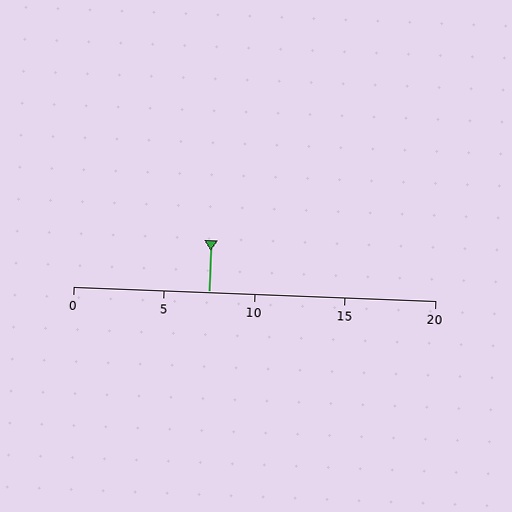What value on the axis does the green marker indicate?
The marker indicates approximately 7.5.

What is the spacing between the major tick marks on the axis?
The major ticks are spaced 5 apart.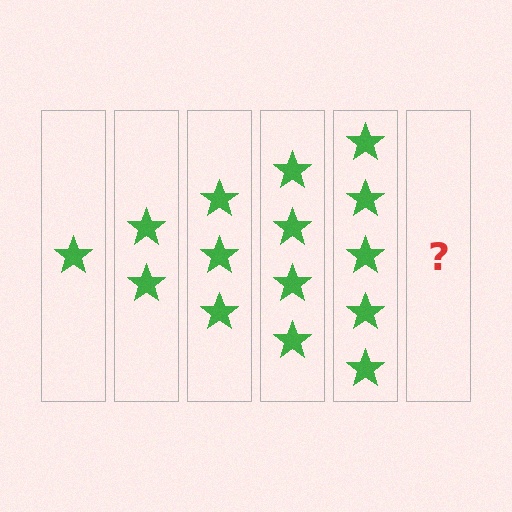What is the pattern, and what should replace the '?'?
The pattern is that each step adds one more star. The '?' should be 6 stars.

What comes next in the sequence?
The next element should be 6 stars.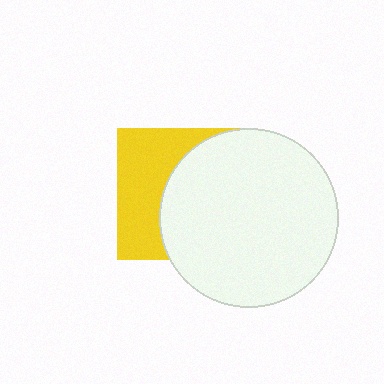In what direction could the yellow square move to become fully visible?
The yellow square could move left. That would shift it out from behind the white circle entirely.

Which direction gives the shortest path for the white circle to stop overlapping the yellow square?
Moving right gives the shortest separation.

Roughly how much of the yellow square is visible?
A small part of it is visible (roughly 43%).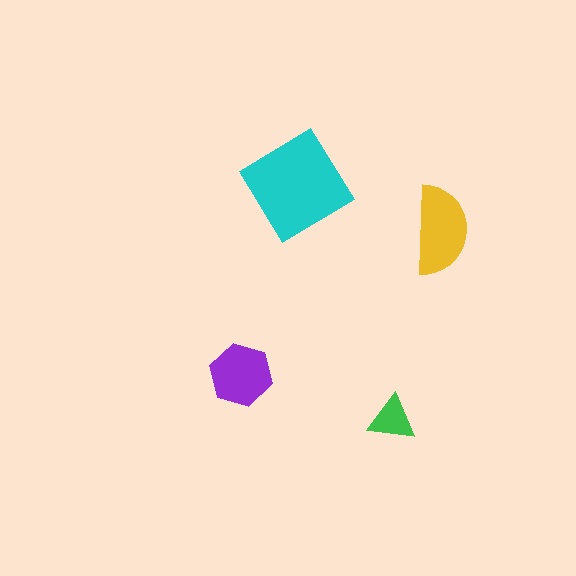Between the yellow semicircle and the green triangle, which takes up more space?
The yellow semicircle.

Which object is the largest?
The cyan diamond.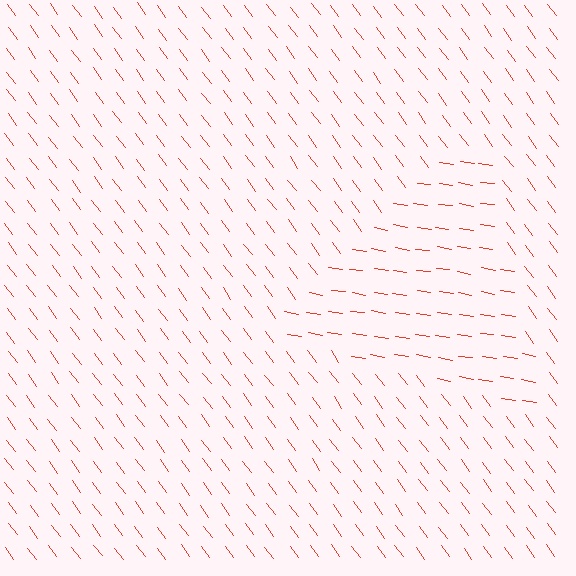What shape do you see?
I see a triangle.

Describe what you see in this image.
The image is filled with small red line segments. A triangle region in the image has lines oriented differently from the surrounding lines, creating a visible texture boundary.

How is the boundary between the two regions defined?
The boundary is defined purely by a change in line orientation (approximately 45 degrees difference). All lines are the same color and thickness.